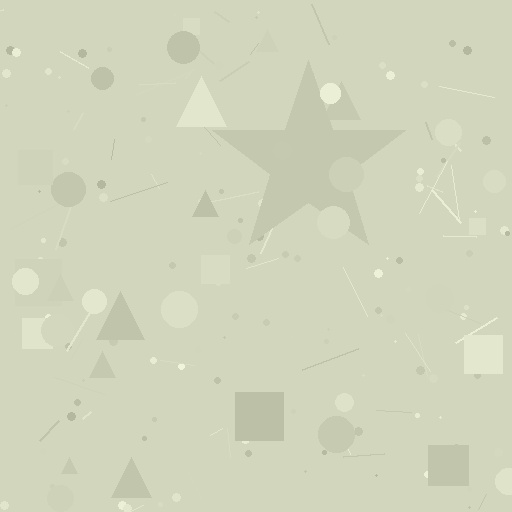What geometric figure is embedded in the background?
A star is embedded in the background.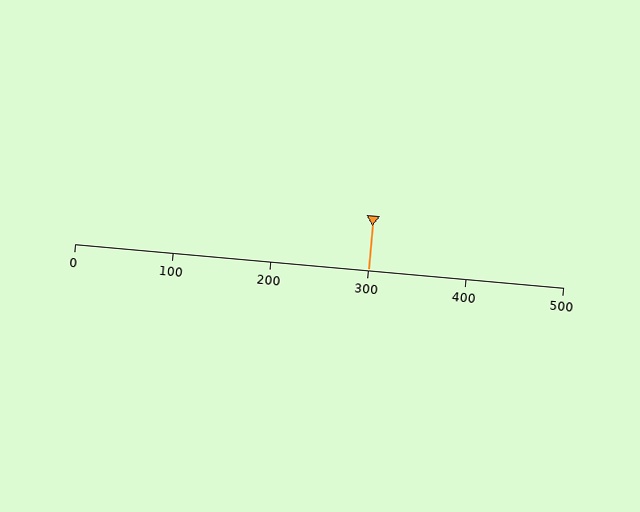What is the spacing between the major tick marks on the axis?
The major ticks are spaced 100 apart.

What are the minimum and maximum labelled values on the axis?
The axis runs from 0 to 500.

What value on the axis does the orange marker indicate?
The marker indicates approximately 300.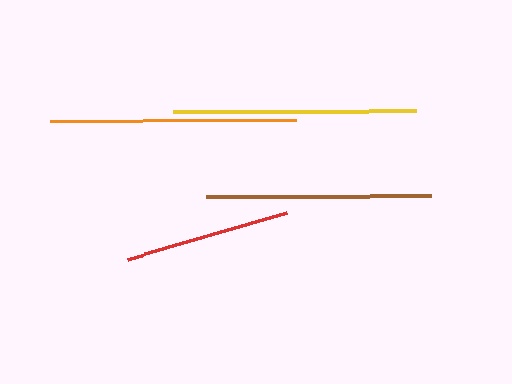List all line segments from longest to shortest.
From longest to shortest: orange, yellow, brown, red.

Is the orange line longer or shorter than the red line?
The orange line is longer than the red line.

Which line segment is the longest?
The orange line is the longest at approximately 246 pixels.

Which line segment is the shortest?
The red line is the shortest at approximately 165 pixels.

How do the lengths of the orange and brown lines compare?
The orange and brown lines are approximately the same length.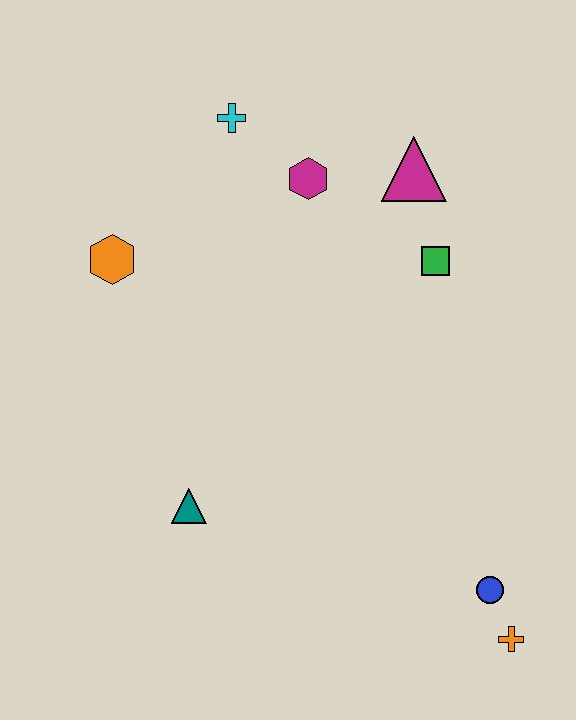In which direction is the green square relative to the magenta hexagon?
The green square is to the right of the magenta hexagon.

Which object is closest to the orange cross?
The blue circle is closest to the orange cross.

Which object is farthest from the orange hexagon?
The orange cross is farthest from the orange hexagon.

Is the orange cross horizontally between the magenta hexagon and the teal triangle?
No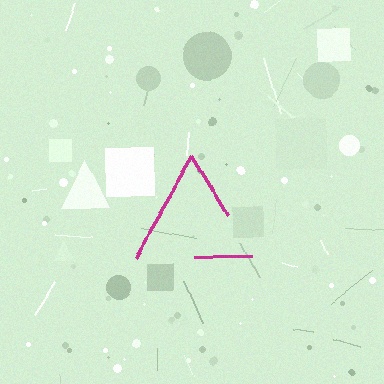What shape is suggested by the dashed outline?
The dashed outline suggests a triangle.